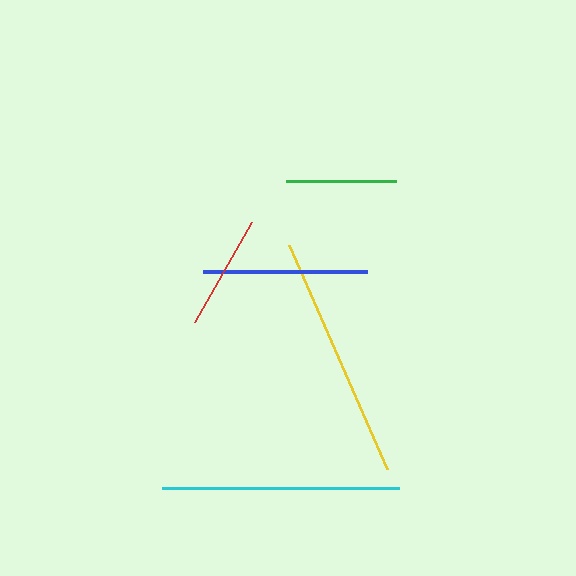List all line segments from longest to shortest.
From longest to shortest: yellow, cyan, blue, red, green.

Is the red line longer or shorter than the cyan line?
The cyan line is longer than the red line.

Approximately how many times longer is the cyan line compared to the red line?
The cyan line is approximately 2.1 times the length of the red line.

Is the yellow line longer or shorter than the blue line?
The yellow line is longer than the blue line.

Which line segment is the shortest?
The green line is the shortest at approximately 110 pixels.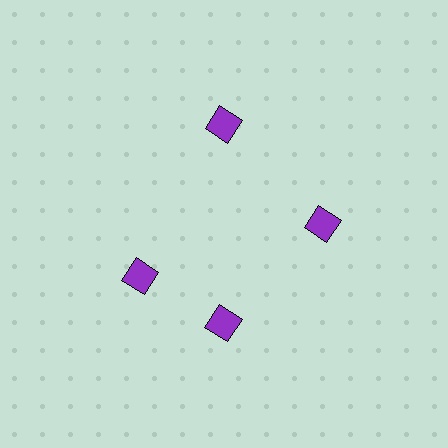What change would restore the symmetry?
The symmetry would be restored by rotating it back into even spacing with its neighbors so that all 4 squares sit at equal angles and equal distance from the center.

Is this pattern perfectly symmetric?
No. The 4 purple squares are arranged in a ring, but one element near the 9 o'clock position is rotated out of alignment along the ring, breaking the 4-fold rotational symmetry.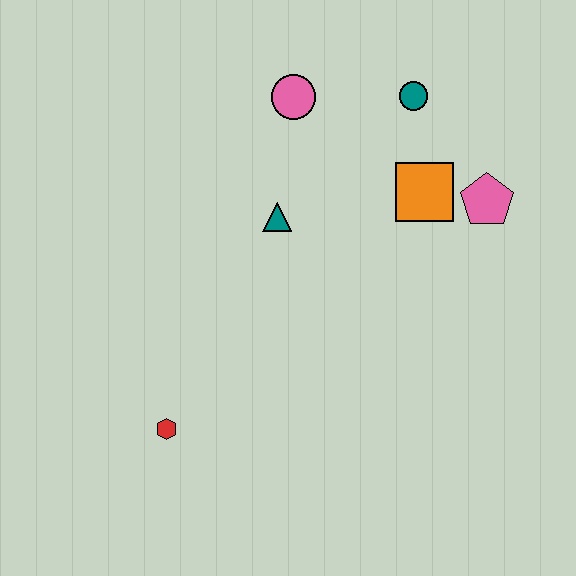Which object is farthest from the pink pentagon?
The red hexagon is farthest from the pink pentagon.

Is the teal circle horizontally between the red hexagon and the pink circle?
No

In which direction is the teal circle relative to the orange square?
The teal circle is above the orange square.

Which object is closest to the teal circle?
The orange square is closest to the teal circle.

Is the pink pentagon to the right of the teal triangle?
Yes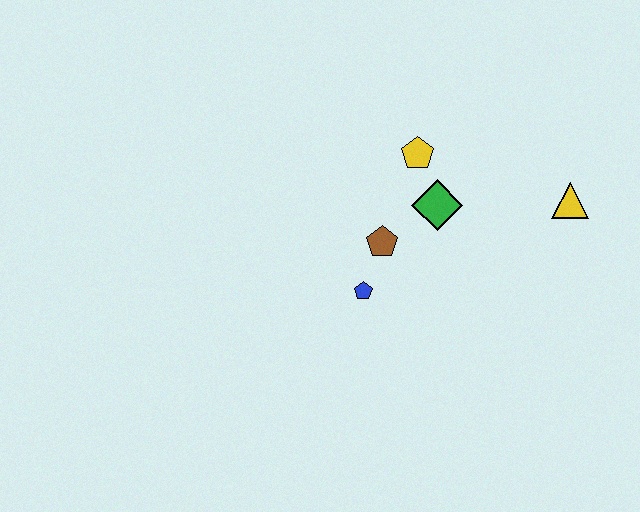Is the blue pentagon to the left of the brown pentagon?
Yes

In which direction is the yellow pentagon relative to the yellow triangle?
The yellow pentagon is to the left of the yellow triangle.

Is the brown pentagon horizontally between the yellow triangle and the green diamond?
No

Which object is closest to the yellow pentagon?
The green diamond is closest to the yellow pentagon.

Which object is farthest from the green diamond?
The yellow triangle is farthest from the green diamond.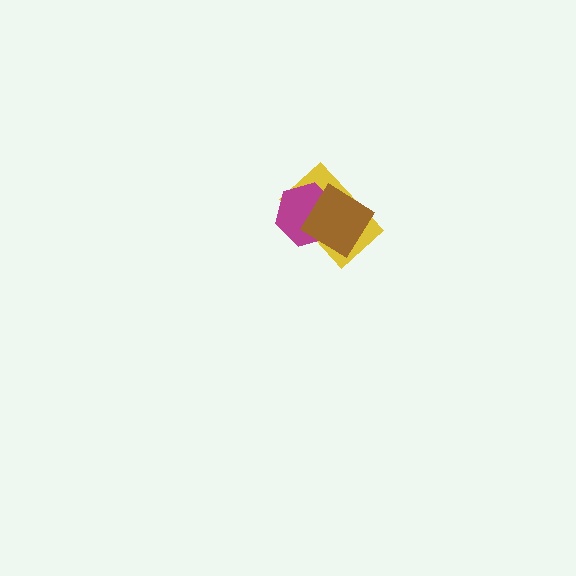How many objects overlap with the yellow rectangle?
2 objects overlap with the yellow rectangle.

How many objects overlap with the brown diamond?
2 objects overlap with the brown diamond.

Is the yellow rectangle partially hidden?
Yes, it is partially covered by another shape.